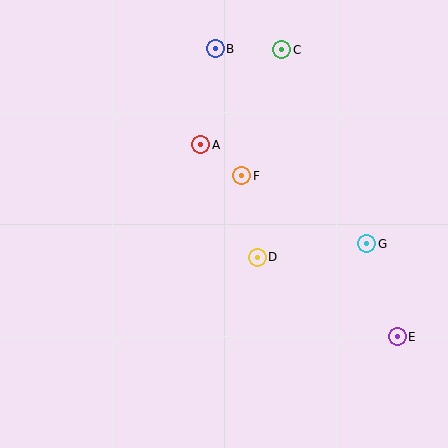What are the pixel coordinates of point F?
Point F is at (242, 176).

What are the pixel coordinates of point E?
Point E is at (397, 337).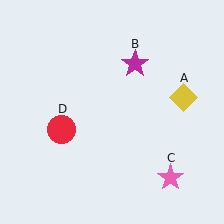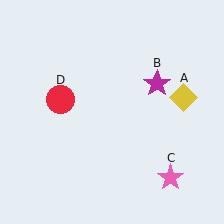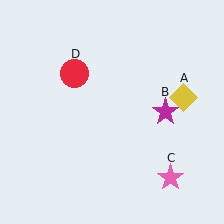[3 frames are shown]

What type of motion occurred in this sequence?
The magenta star (object B), red circle (object D) rotated clockwise around the center of the scene.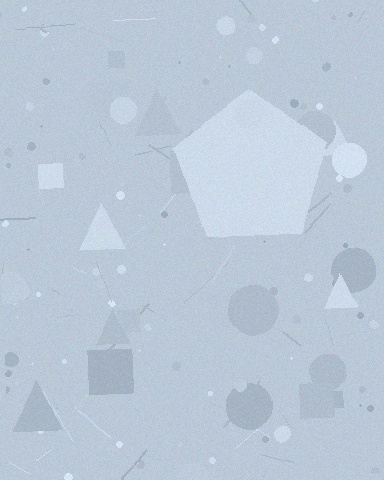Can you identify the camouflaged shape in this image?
The camouflaged shape is a pentagon.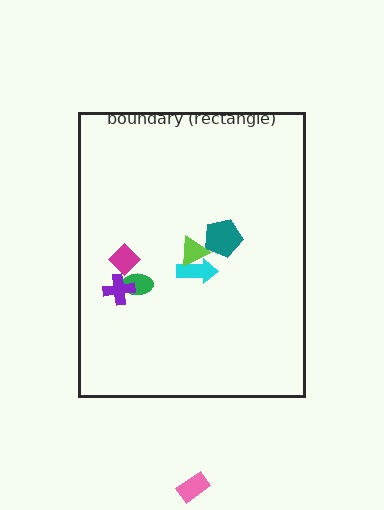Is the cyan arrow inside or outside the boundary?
Inside.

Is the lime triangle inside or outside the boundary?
Inside.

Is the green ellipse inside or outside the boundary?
Inside.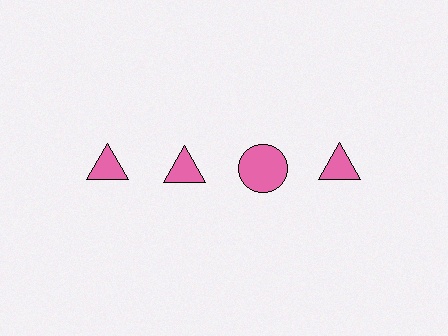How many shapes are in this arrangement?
There are 4 shapes arranged in a grid pattern.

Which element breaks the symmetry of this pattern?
The pink circle in the top row, center column breaks the symmetry. All other shapes are pink triangles.